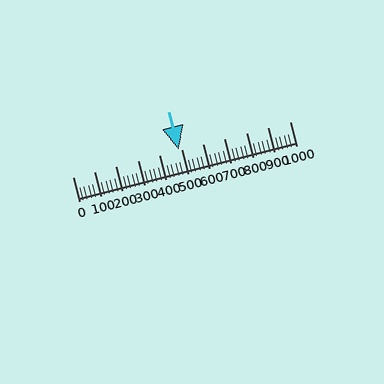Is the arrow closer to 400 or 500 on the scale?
The arrow is closer to 500.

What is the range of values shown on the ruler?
The ruler shows values from 0 to 1000.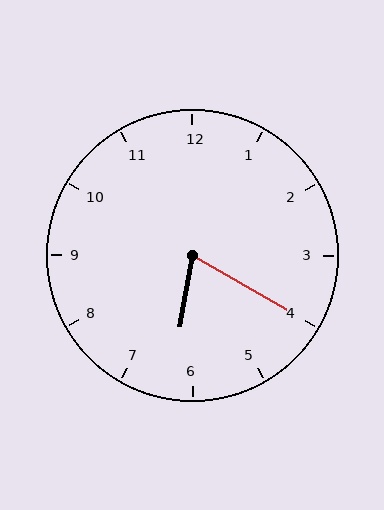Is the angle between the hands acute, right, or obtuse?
It is acute.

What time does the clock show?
6:20.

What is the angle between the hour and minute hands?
Approximately 70 degrees.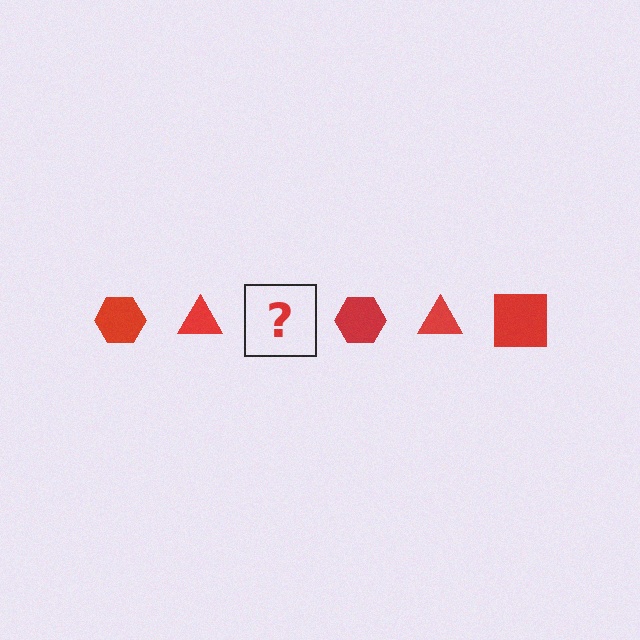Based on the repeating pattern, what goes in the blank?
The blank should be a red square.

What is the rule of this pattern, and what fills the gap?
The rule is that the pattern cycles through hexagon, triangle, square shapes in red. The gap should be filled with a red square.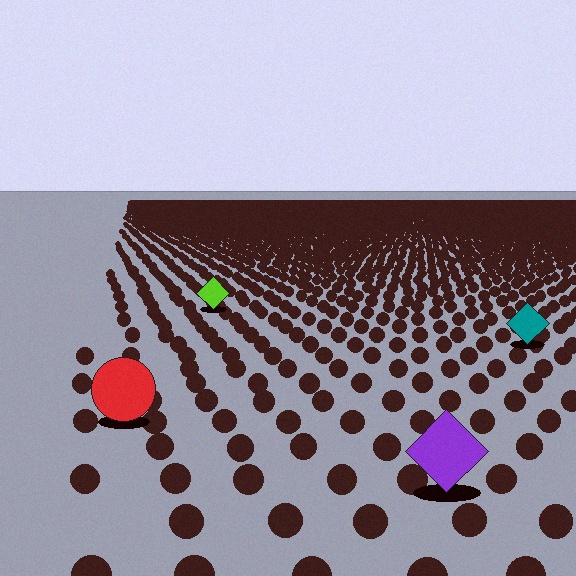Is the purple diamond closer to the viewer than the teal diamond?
Yes. The purple diamond is closer — you can tell from the texture gradient: the ground texture is coarser near it.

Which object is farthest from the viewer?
The lime diamond is farthest from the viewer. It appears smaller and the ground texture around it is denser.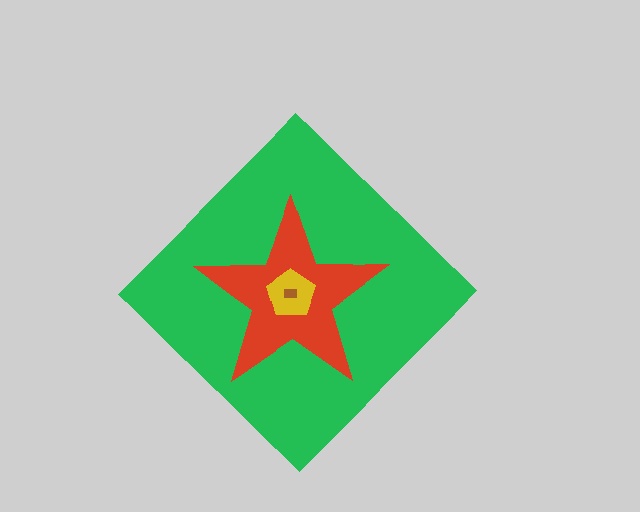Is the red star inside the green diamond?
Yes.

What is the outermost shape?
The green diamond.